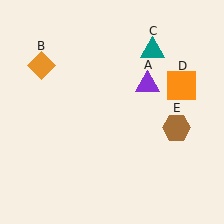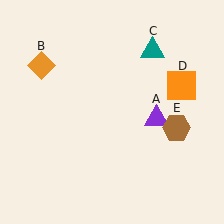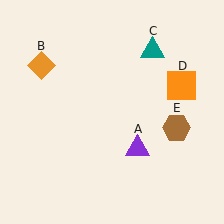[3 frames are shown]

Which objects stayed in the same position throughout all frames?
Orange diamond (object B) and teal triangle (object C) and orange square (object D) and brown hexagon (object E) remained stationary.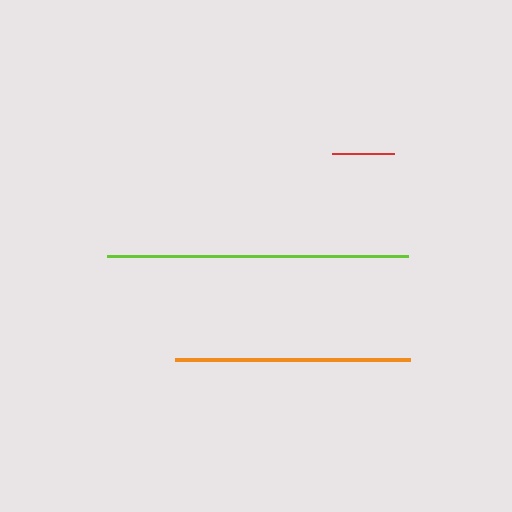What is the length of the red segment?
The red segment is approximately 62 pixels long.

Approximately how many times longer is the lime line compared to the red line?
The lime line is approximately 4.8 times the length of the red line.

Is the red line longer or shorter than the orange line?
The orange line is longer than the red line.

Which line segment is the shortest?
The red line is the shortest at approximately 62 pixels.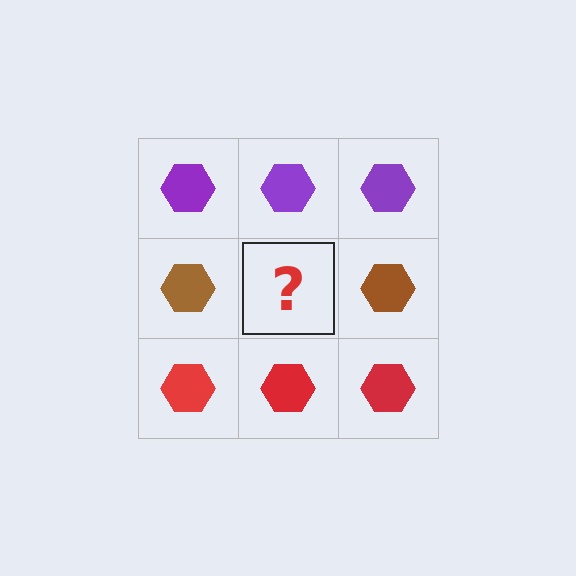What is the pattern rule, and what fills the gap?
The rule is that each row has a consistent color. The gap should be filled with a brown hexagon.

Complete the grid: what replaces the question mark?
The question mark should be replaced with a brown hexagon.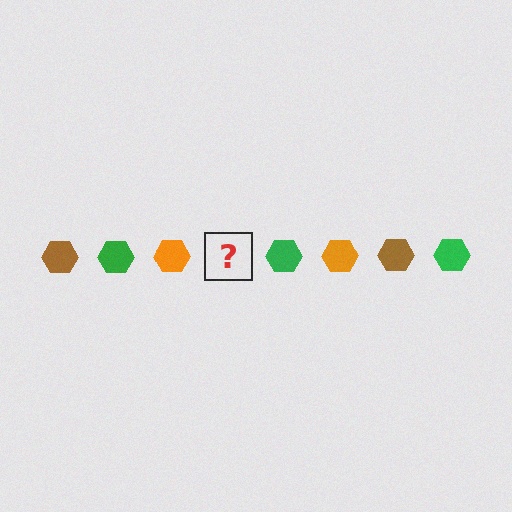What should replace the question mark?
The question mark should be replaced with a brown hexagon.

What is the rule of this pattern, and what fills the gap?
The rule is that the pattern cycles through brown, green, orange hexagons. The gap should be filled with a brown hexagon.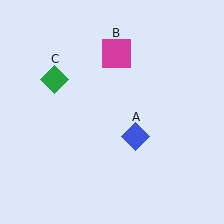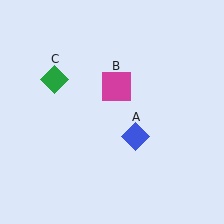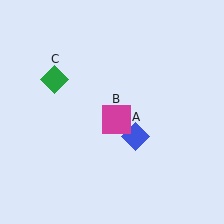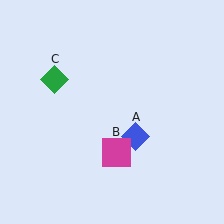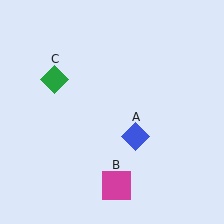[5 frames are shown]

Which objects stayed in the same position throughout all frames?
Blue diamond (object A) and green diamond (object C) remained stationary.